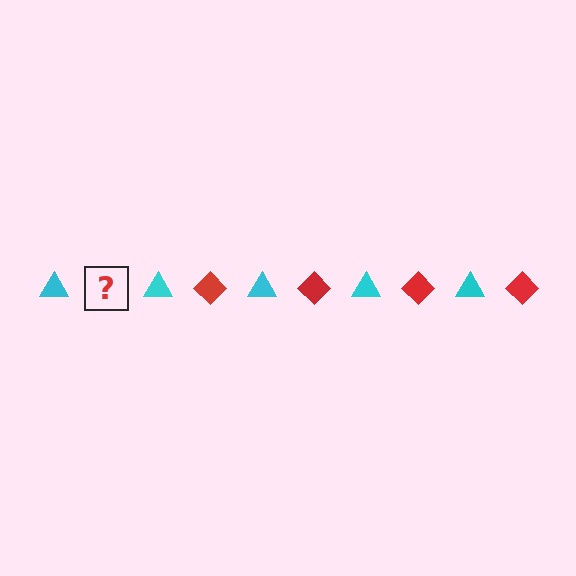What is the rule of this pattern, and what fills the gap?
The rule is that the pattern alternates between cyan triangle and red diamond. The gap should be filled with a red diamond.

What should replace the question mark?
The question mark should be replaced with a red diamond.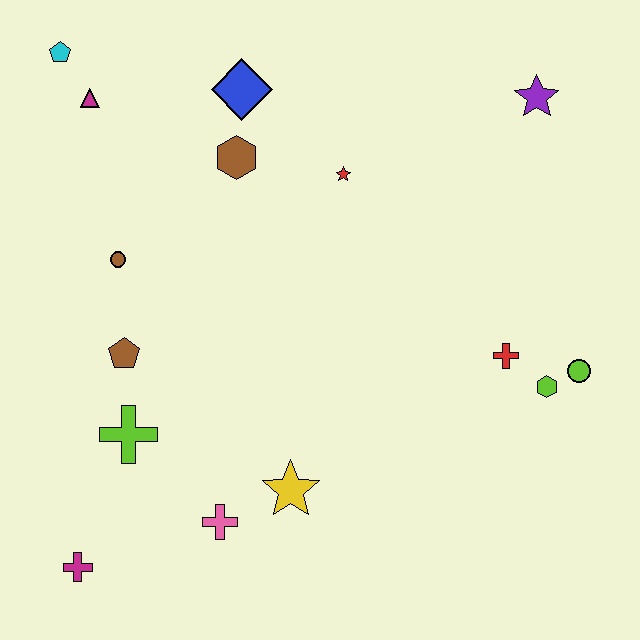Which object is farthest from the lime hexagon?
The cyan pentagon is farthest from the lime hexagon.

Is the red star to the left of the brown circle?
No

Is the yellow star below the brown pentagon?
Yes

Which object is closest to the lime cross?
The brown pentagon is closest to the lime cross.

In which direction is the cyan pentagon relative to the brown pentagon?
The cyan pentagon is above the brown pentagon.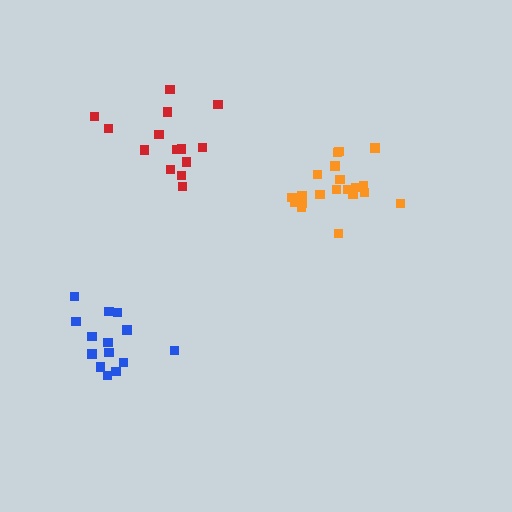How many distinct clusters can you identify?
There are 3 distinct clusters.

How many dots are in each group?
Group 1: 20 dots, Group 2: 14 dots, Group 3: 14 dots (48 total).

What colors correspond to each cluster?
The clusters are colored: orange, red, blue.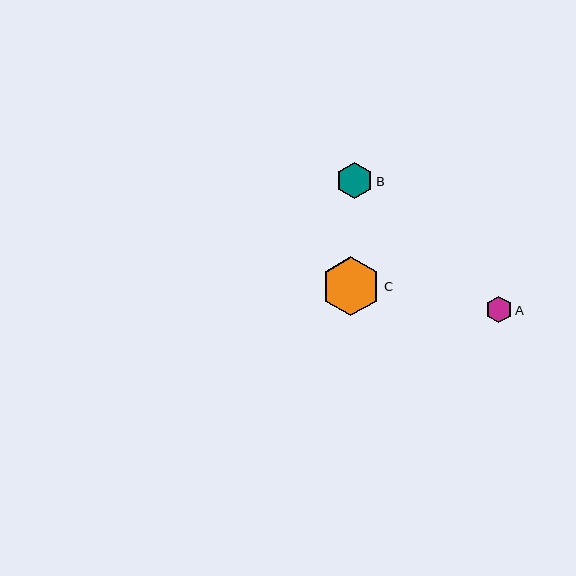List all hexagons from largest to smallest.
From largest to smallest: C, B, A.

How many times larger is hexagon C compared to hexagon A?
Hexagon C is approximately 2.3 times the size of hexagon A.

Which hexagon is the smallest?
Hexagon A is the smallest with a size of approximately 26 pixels.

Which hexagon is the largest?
Hexagon C is the largest with a size of approximately 60 pixels.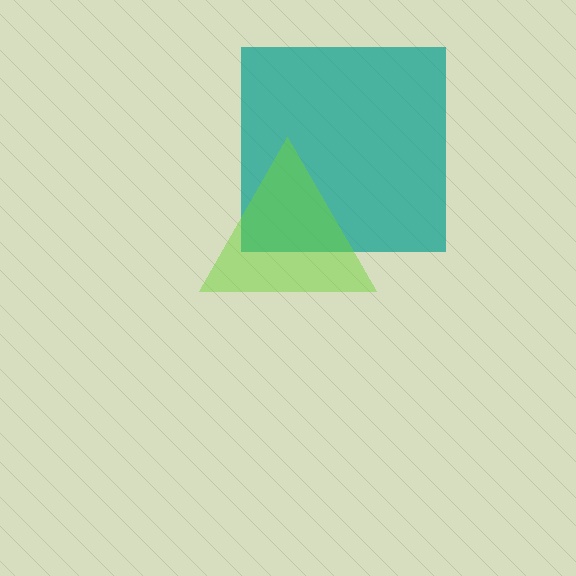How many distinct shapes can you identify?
There are 2 distinct shapes: a teal square, a lime triangle.